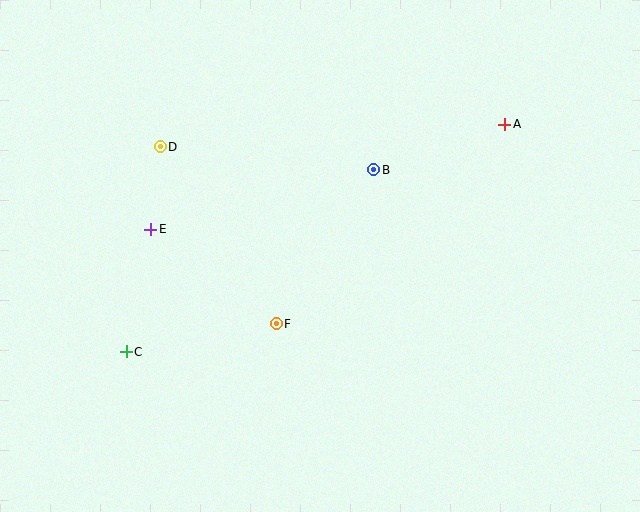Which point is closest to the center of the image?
Point F at (276, 324) is closest to the center.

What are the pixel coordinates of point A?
Point A is at (505, 124).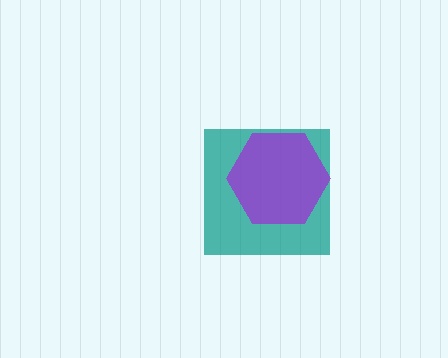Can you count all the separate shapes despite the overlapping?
Yes, there are 2 separate shapes.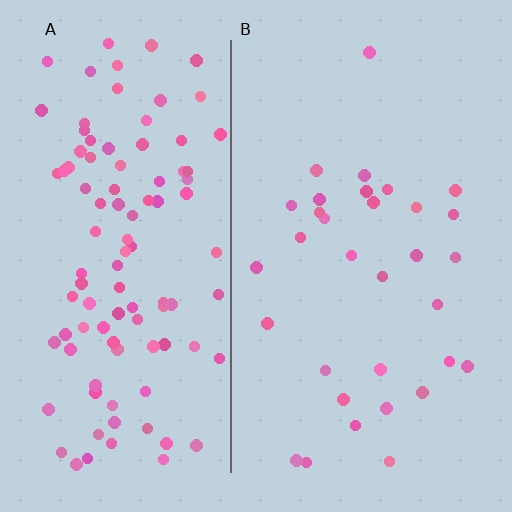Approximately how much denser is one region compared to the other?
Approximately 3.2× — region A over region B.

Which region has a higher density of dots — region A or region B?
A (the left).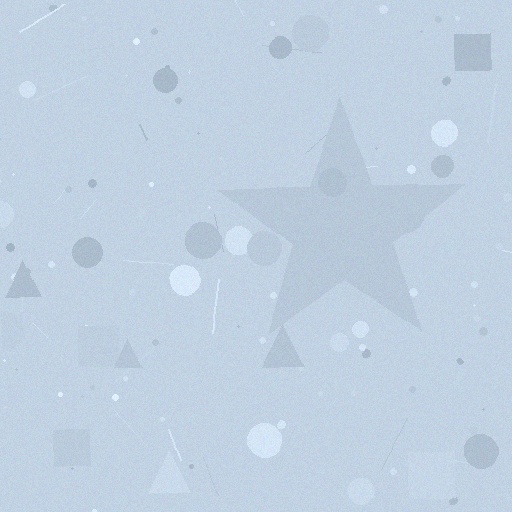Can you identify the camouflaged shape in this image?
The camouflaged shape is a star.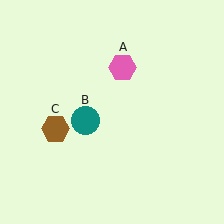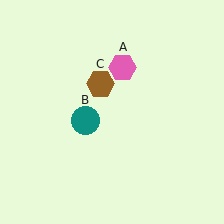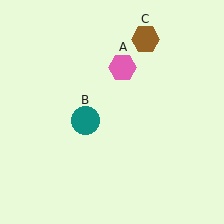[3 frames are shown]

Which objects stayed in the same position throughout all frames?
Pink hexagon (object A) and teal circle (object B) remained stationary.